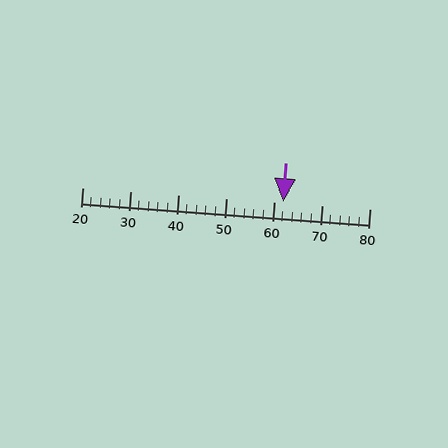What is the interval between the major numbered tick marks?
The major tick marks are spaced 10 units apart.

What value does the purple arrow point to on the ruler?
The purple arrow points to approximately 62.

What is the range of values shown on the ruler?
The ruler shows values from 20 to 80.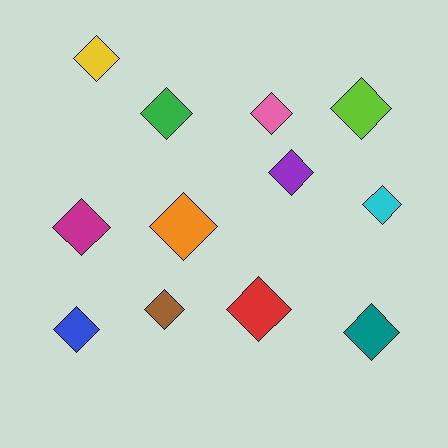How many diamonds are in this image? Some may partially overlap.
There are 12 diamonds.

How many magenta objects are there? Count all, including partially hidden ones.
There is 1 magenta object.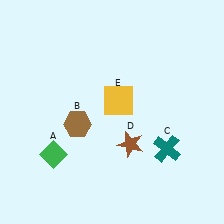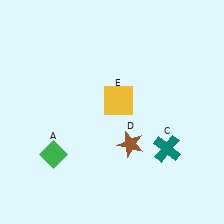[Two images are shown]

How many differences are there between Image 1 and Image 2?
There is 1 difference between the two images.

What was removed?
The brown hexagon (B) was removed in Image 2.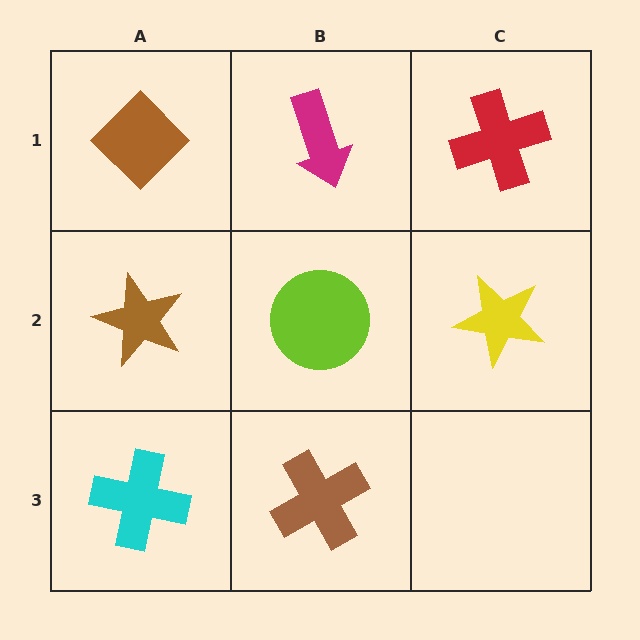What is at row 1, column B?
A magenta arrow.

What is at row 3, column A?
A cyan cross.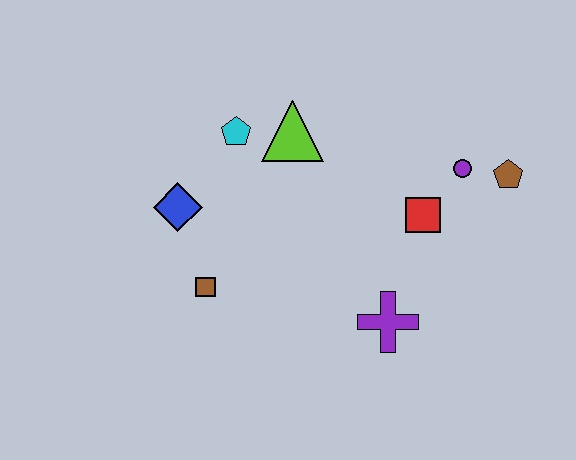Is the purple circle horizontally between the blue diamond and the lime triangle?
No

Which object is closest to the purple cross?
The red square is closest to the purple cross.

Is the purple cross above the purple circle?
No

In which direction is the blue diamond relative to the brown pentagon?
The blue diamond is to the left of the brown pentagon.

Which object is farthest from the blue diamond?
The brown pentagon is farthest from the blue diamond.